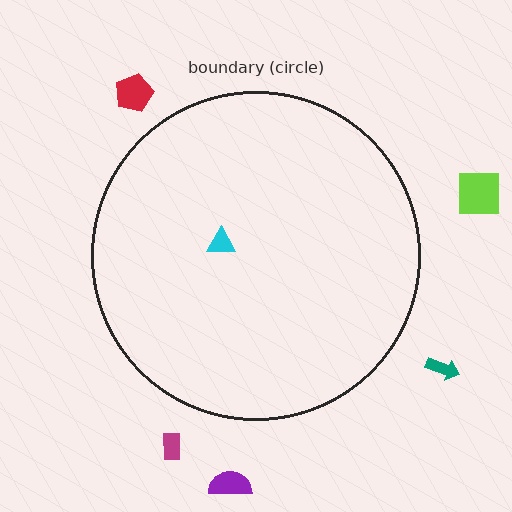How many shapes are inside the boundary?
1 inside, 5 outside.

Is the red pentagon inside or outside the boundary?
Outside.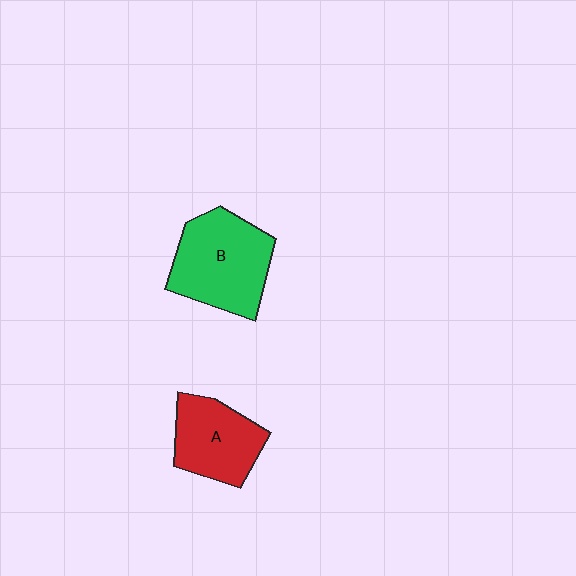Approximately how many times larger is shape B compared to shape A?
Approximately 1.3 times.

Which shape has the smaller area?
Shape A (red).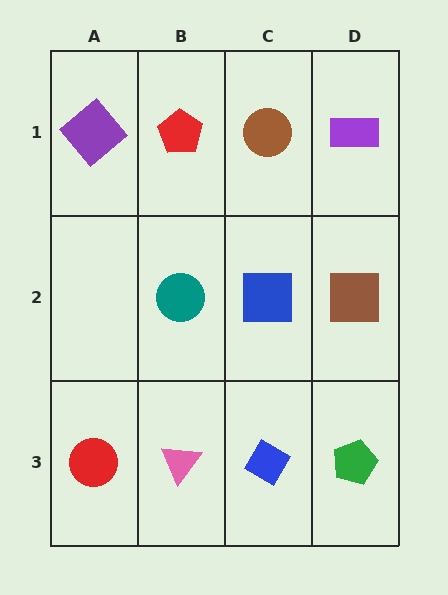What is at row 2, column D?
A brown square.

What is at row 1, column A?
A purple diamond.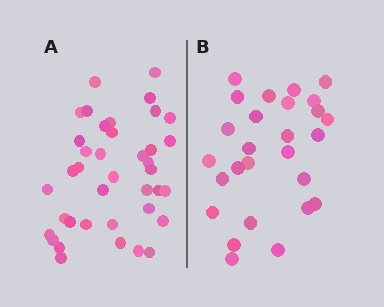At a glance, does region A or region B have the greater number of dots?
Region A (the left region) has more dots.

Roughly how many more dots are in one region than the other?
Region A has roughly 12 or so more dots than region B.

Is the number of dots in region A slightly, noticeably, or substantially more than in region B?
Region A has noticeably more, but not dramatically so. The ratio is roughly 1.4 to 1.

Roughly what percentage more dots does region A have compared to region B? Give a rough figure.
About 45% more.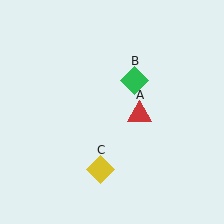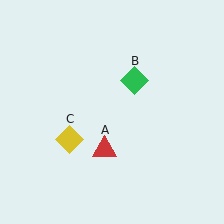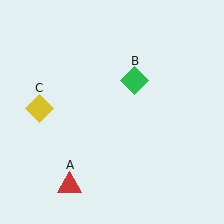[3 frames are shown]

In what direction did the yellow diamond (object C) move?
The yellow diamond (object C) moved up and to the left.